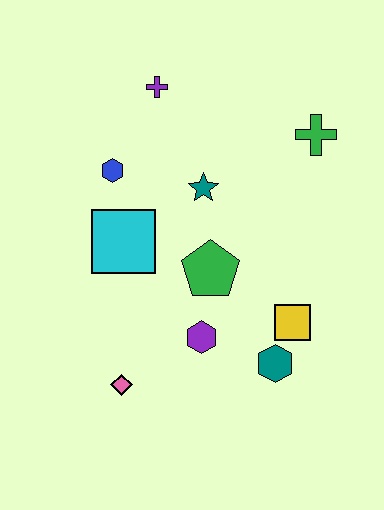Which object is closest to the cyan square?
The blue hexagon is closest to the cyan square.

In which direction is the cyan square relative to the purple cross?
The cyan square is below the purple cross.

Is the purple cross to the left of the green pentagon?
Yes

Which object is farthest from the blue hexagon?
The teal hexagon is farthest from the blue hexagon.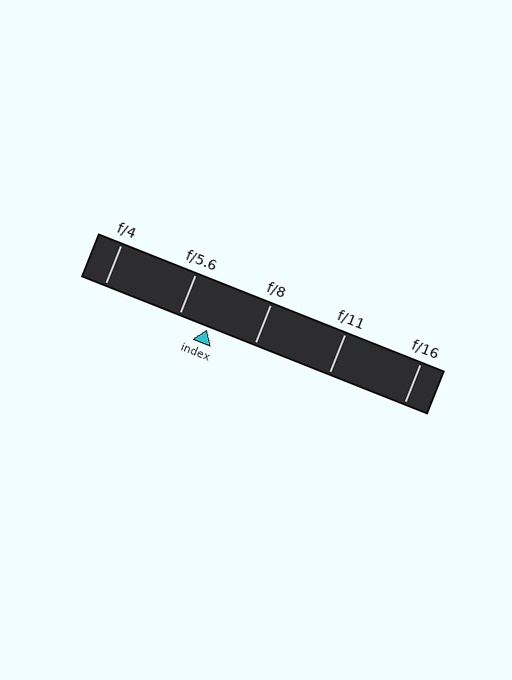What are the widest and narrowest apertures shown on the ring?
The widest aperture shown is f/4 and the narrowest is f/16.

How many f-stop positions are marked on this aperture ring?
There are 5 f-stop positions marked.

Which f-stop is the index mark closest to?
The index mark is closest to f/5.6.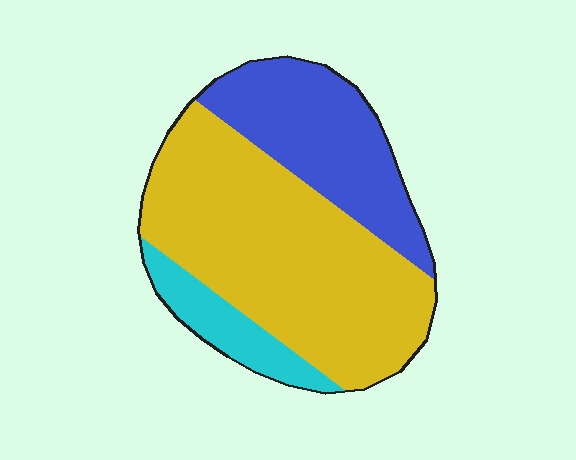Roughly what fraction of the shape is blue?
Blue covers 29% of the shape.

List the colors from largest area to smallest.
From largest to smallest: yellow, blue, cyan.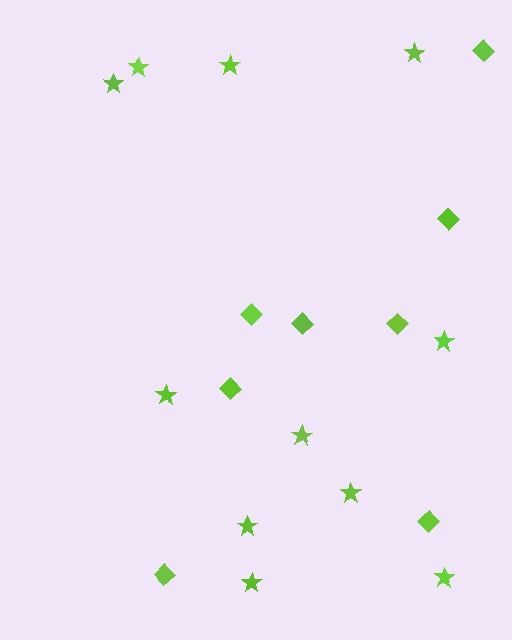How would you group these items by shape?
There are 2 groups: one group of diamonds (8) and one group of stars (11).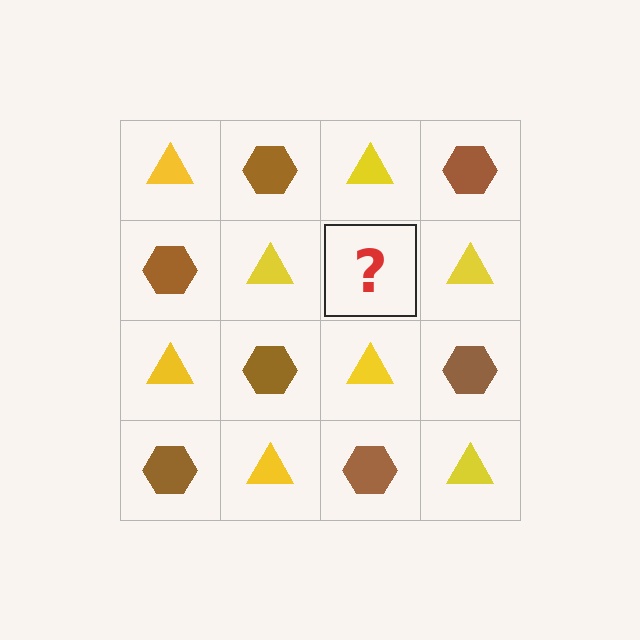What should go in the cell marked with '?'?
The missing cell should contain a brown hexagon.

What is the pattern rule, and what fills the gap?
The rule is that it alternates yellow triangle and brown hexagon in a checkerboard pattern. The gap should be filled with a brown hexagon.